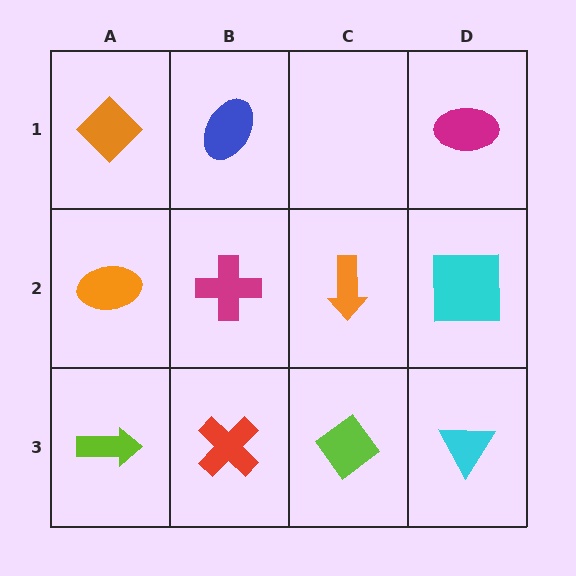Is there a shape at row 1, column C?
No, that cell is empty.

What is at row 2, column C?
An orange arrow.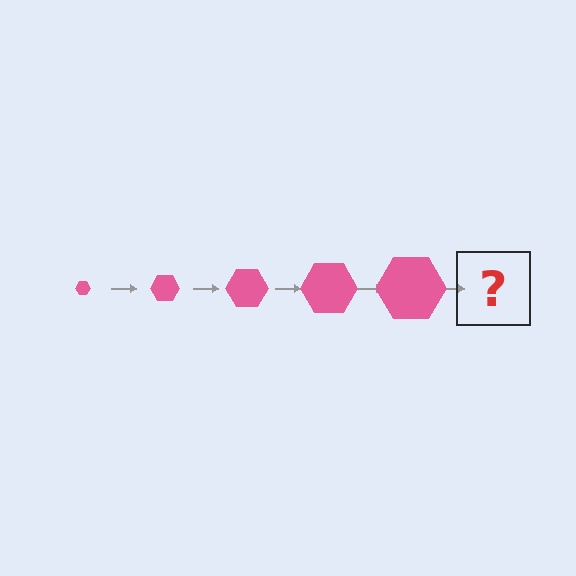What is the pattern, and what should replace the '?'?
The pattern is that the hexagon gets progressively larger each step. The '?' should be a pink hexagon, larger than the previous one.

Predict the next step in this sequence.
The next step is a pink hexagon, larger than the previous one.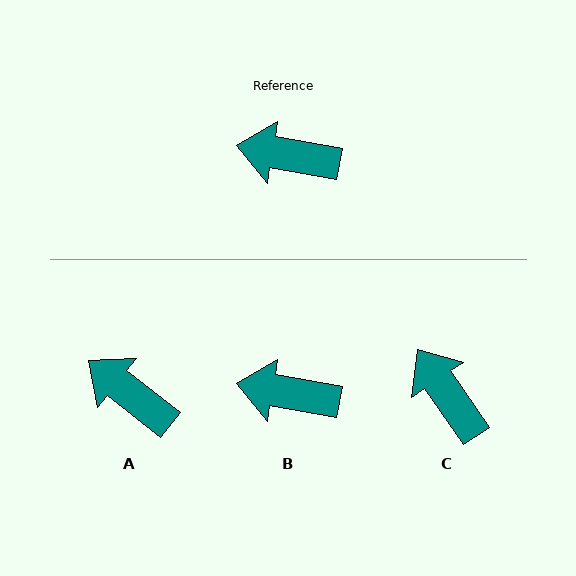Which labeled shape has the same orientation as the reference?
B.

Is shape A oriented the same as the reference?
No, it is off by about 29 degrees.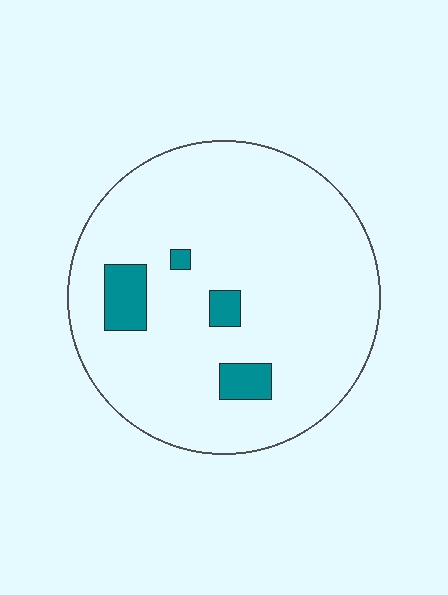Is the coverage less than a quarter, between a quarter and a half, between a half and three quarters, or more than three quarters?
Less than a quarter.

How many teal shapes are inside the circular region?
4.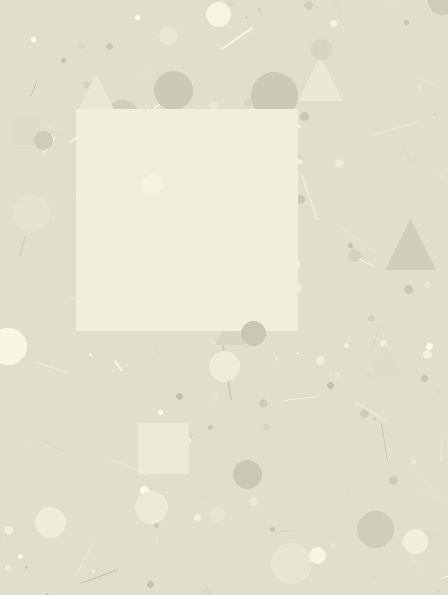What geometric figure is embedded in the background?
A square is embedded in the background.